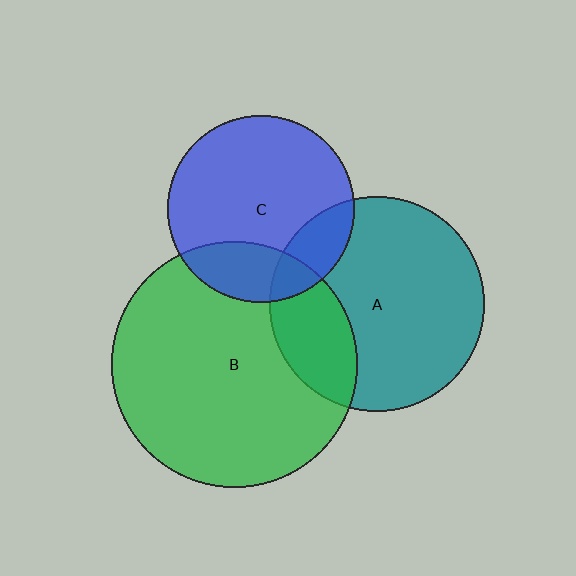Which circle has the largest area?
Circle B (green).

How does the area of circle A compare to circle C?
Approximately 1.3 times.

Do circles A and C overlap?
Yes.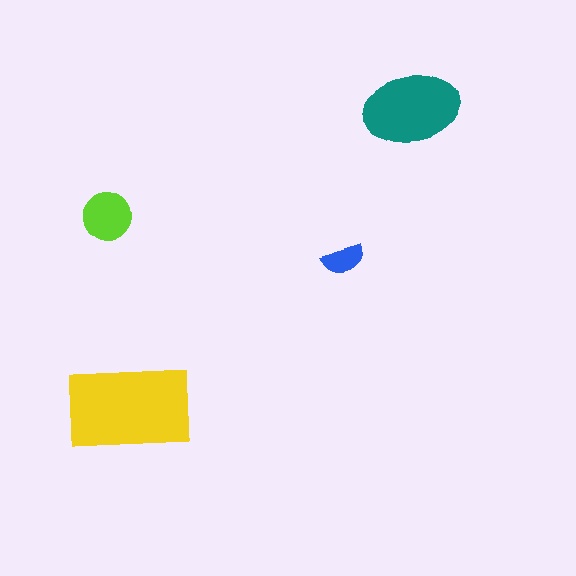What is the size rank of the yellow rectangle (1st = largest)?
1st.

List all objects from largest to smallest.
The yellow rectangle, the teal ellipse, the lime circle, the blue semicircle.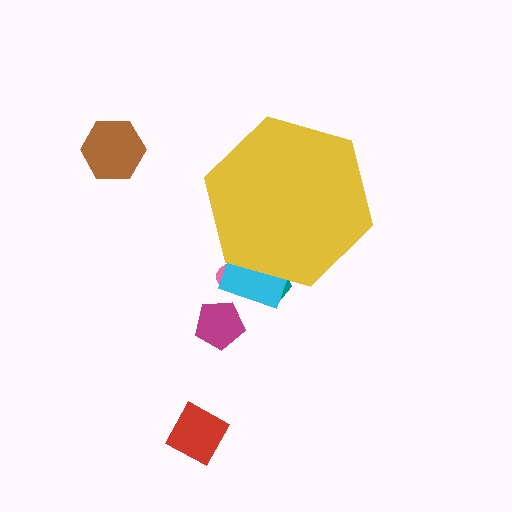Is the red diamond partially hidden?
No, the red diamond is fully visible.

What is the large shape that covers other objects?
A yellow hexagon.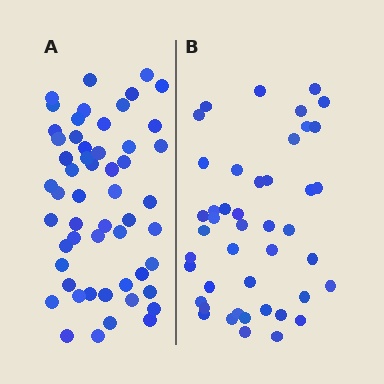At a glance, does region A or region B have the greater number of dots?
Region A (the left region) has more dots.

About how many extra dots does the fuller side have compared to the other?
Region A has roughly 10 or so more dots than region B.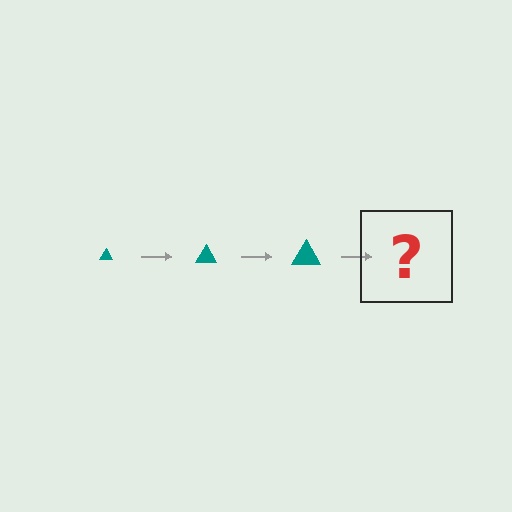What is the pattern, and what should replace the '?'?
The pattern is that the triangle gets progressively larger each step. The '?' should be a teal triangle, larger than the previous one.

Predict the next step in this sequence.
The next step is a teal triangle, larger than the previous one.